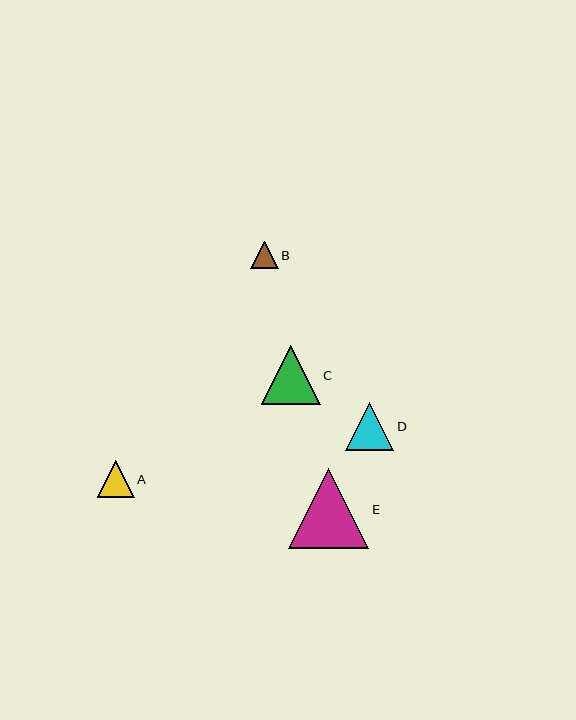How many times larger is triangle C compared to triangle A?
Triangle C is approximately 1.6 times the size of triangle A.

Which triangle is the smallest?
Triangle B is the smallest with a size of approximately 28 pixels.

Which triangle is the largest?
Triangle E is the largest with a size of approximately 81 pixels.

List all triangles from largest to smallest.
From largest to smallest: E, C, D, A, B.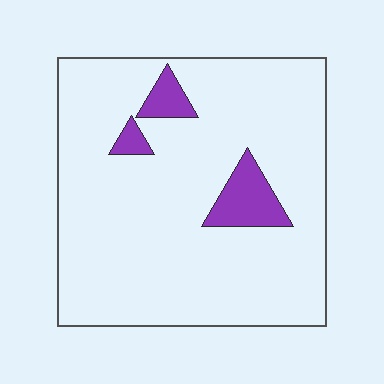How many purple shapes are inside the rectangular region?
3.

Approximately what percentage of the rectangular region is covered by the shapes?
Approximately 10%.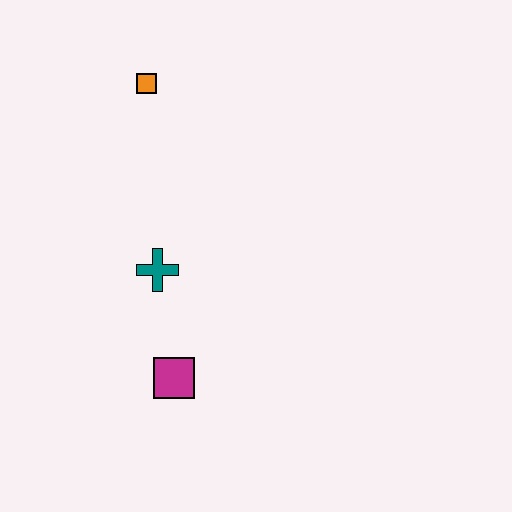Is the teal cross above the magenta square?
Yes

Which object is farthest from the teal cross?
The orange square is farthest from the teal cross.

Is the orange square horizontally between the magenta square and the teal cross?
No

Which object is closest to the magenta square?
The teal cross is closest to the magenta square.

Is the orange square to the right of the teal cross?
No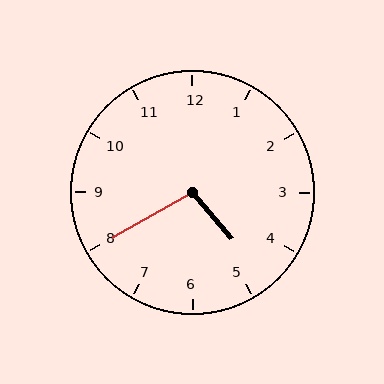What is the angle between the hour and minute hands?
Approximately 100 degrees.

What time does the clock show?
4:40.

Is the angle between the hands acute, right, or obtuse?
It is obtuse.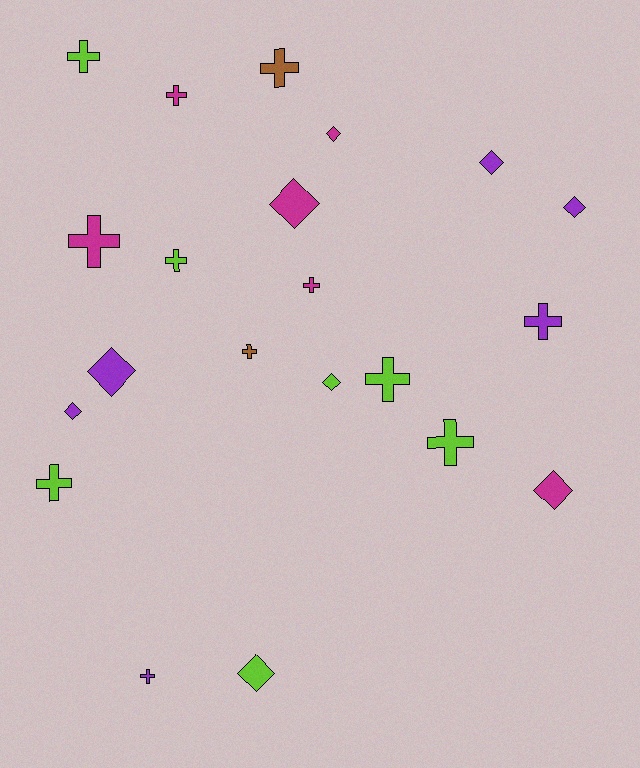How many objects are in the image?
There are 21 objects.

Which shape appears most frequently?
Cross, with 12 objects.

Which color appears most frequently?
Lime, with 7 objects.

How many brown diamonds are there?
There are no brown diamonds.